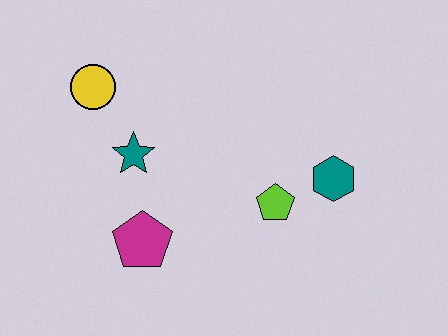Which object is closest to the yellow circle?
The teal star is closest to the yellow circle.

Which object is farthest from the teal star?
The teal hexagon is farthest from the teal star.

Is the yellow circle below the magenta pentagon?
No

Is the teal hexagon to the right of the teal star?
Yes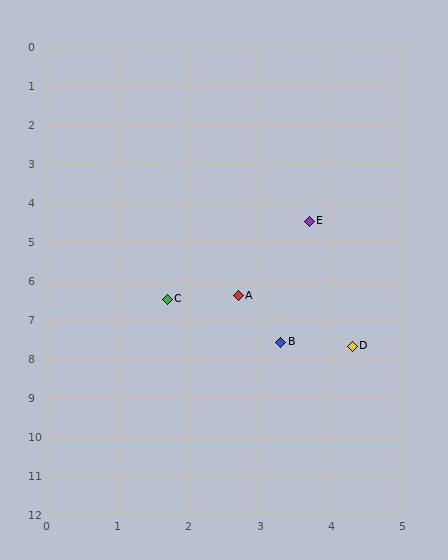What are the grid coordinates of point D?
Point D is at approximately (4.3, 7.7).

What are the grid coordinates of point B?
Point B is at approximately (3.3, 7.6).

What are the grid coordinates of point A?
Point A is at approximately (2.7, 6.4).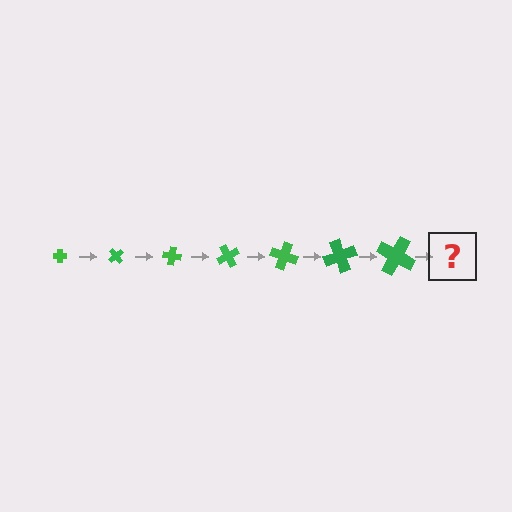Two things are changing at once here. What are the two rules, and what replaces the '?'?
The two rules are that the cross grows larger each step and it rotates 50 degrees each step. The '?' should be a cross, larger than the previous one and rotated 350 degrees from the start.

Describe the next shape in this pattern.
It should be a cross, larger than the previous one and rotated 350 degrees from the start.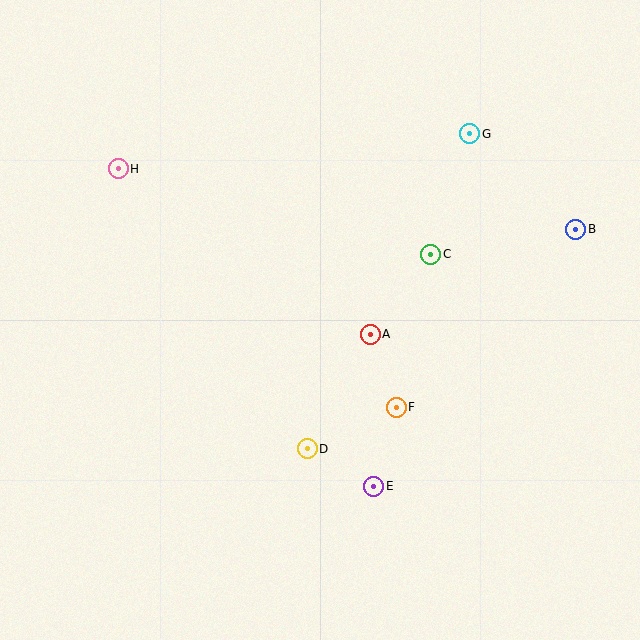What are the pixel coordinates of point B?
Point B is at (576, 229).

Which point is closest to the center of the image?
Point A at (370, 334) is closest to the center.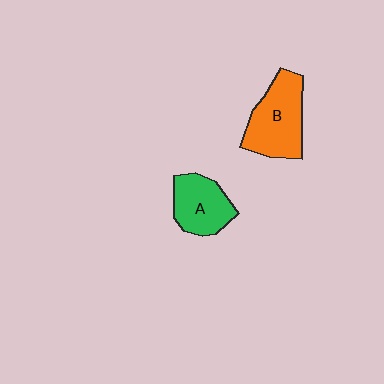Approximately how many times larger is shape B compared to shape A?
Approximately 1.3 times.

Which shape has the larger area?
Shape B (orange).